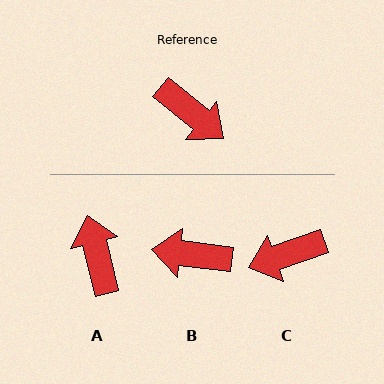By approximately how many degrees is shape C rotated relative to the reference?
Approximately 121 degrees clockwise.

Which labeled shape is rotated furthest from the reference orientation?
B, about 147 degrees away.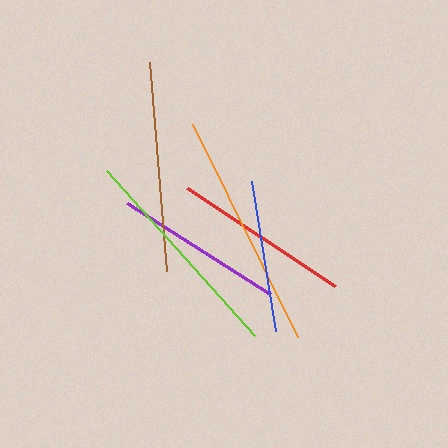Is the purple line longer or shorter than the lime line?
The lime line is longer than the purple line.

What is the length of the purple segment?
The purple segment is approximately 169 pixels long.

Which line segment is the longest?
The orange line is the longest at approximately 238 pixels.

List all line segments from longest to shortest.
From longest to shortest: orange, lime, brown, red, purple, blue.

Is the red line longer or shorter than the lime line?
The lime line is longer than the red line.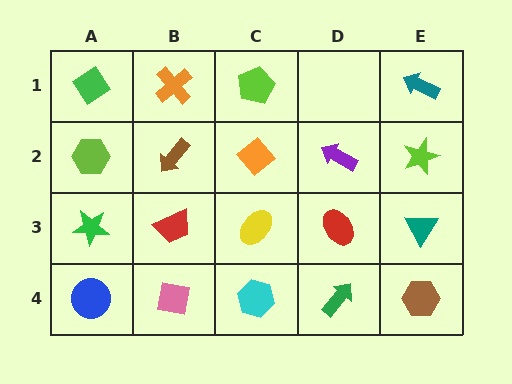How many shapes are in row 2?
5 shapes.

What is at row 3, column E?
A teal triangle.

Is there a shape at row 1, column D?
No, that cell is empty.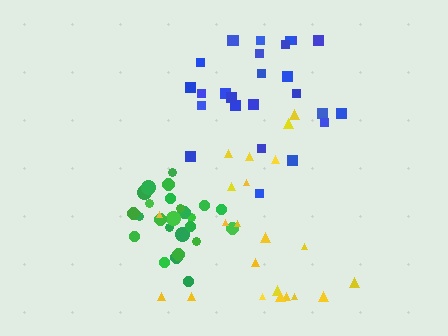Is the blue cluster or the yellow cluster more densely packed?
Blue.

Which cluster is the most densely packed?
Green.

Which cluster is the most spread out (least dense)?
Yellow.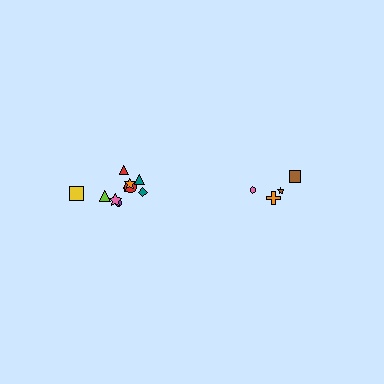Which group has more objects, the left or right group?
The left group.